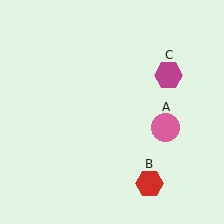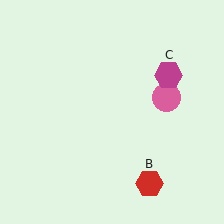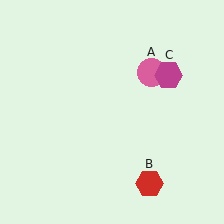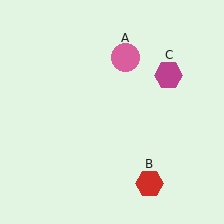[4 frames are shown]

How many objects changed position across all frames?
1 object changed position: pink circle (object A).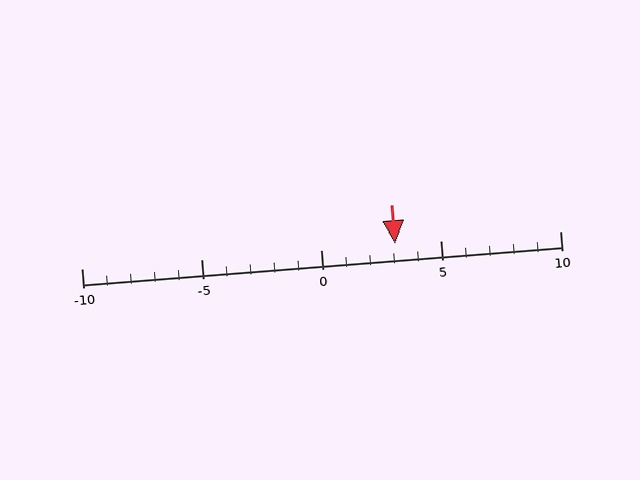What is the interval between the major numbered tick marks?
The major tick marks are spaced 5 units apart.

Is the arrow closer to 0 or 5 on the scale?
The arrow is closer to 5.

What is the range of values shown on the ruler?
The ruler shows values from -10 to 10.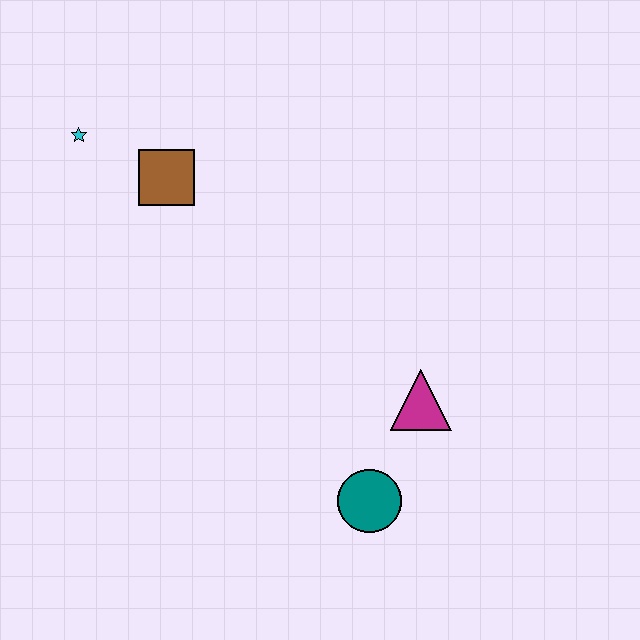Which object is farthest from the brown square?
The teal circle is farthest from the brown square.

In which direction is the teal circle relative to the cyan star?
The teal circle is below the cyan star.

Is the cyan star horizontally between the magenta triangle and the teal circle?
No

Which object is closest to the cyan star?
The brown square is closest to the cyan star.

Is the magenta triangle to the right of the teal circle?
Yes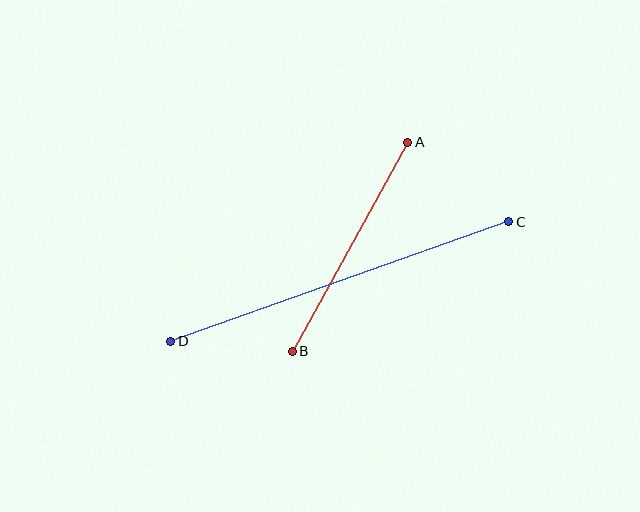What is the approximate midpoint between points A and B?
The midpoint is at approximately (350, 247) pixels.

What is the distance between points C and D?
The distance is approximately 358 pixels.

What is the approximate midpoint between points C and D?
The midpoint is at approximately (340, 282) pixels.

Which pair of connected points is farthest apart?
Points C and D are farthest apart.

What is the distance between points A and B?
The distance is approximately 239 pixels.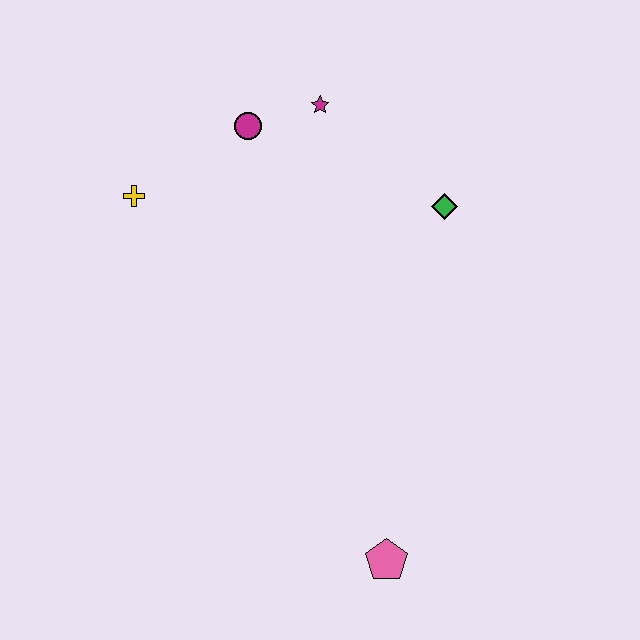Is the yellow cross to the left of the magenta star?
Yes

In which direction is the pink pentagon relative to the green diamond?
The pink pentagon is below the green diamond.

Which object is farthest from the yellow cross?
The pink pentagon is farthest from the yellow cross.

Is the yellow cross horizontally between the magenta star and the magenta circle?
No